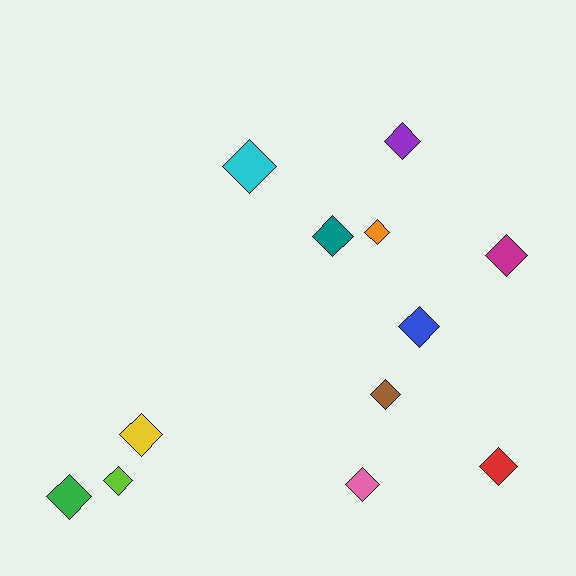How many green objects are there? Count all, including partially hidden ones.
There is 1 green object.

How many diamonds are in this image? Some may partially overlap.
There are 12 diamonds.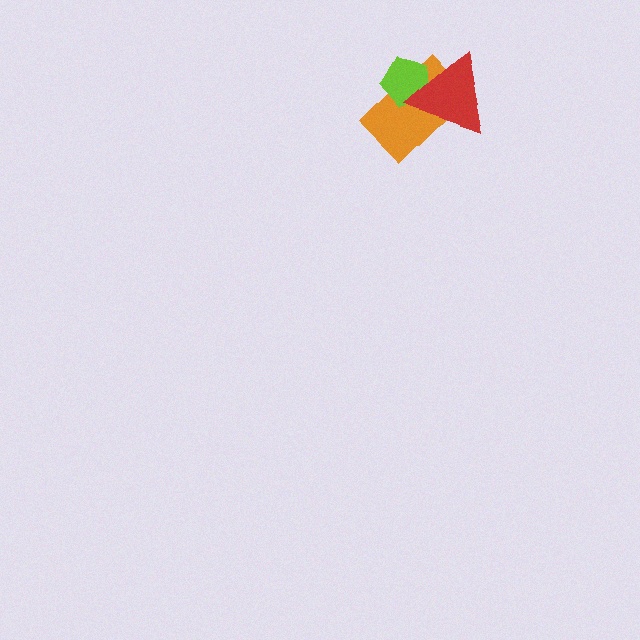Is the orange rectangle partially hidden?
Yes, it is partially covered by another shape.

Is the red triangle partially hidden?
No, no other shape covers it.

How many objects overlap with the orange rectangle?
2 objects overlap with the orange rectangle.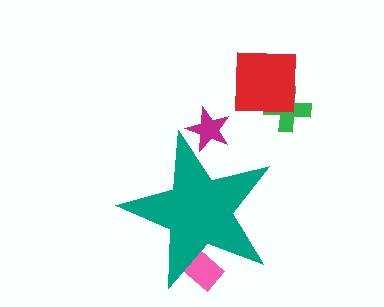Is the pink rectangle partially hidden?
Yes, the pink rectangle is partially hidden behind the teal star.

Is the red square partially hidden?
No, the red square is fully visible.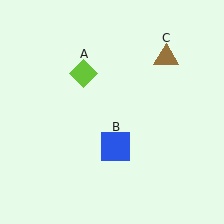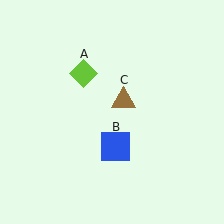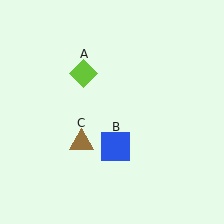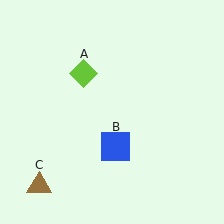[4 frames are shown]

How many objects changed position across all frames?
1 object changed position: brown triangle (object C).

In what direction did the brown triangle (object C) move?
The brown triangle (object C) moved down and to the left.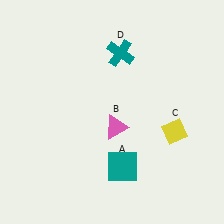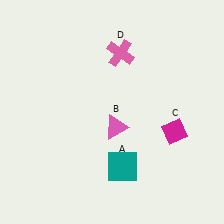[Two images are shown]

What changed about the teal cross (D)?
In Image 1, D is teal. In Image 2, it changed to pink.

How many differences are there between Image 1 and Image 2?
There are 2 differences between the two images.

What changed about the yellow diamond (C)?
In Image 1, C is yellow. In Image 2, it changed to magenta.